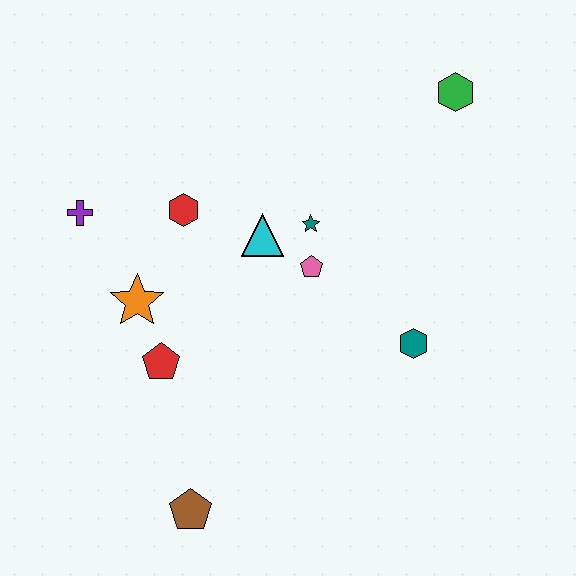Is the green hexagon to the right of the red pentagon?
Yes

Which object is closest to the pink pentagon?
The teal star is closest to the pink pentagon.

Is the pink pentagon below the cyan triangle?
Yes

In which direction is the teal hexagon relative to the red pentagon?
The teal hexagon is to the right of the red pentagon.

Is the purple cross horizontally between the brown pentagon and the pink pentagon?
No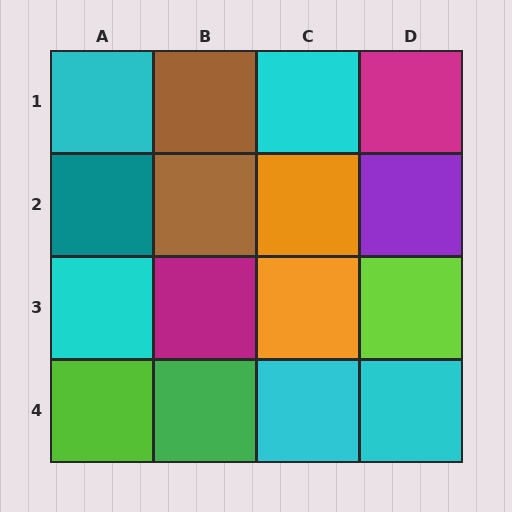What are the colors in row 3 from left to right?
Cyan, magenta, orange, lime.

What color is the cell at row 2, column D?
Purple.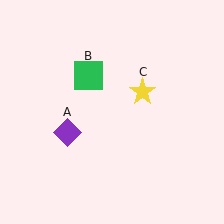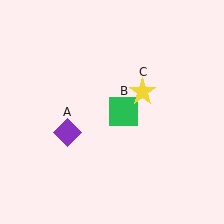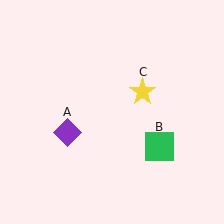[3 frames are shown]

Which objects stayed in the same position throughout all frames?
Purple diamond (object A) and yellow star (object C) remained stationary.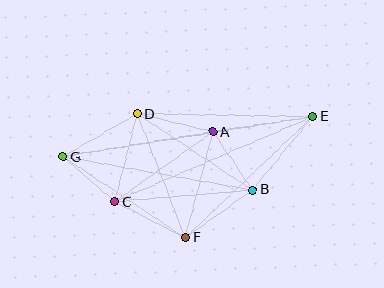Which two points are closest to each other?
Points C and G are closest to each other.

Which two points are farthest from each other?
Points E and G are farthest from each other.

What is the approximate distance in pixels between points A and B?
The distance between A and B is approximately 70 pixels.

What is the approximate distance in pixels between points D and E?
The distance between D and E is approximately 176 pixels.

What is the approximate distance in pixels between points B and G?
The distance between B and G is approximately 192 pixels.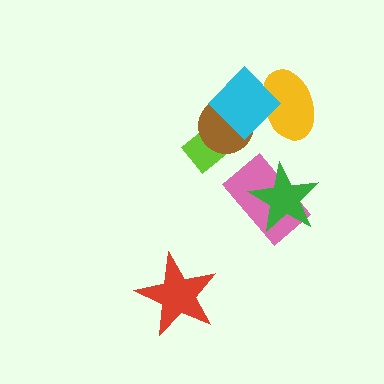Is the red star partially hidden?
No, no other shape covers it.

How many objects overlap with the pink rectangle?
1 object overlaps with the pink rectangle.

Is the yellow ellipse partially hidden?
Yes, it is partially covered by another shape.